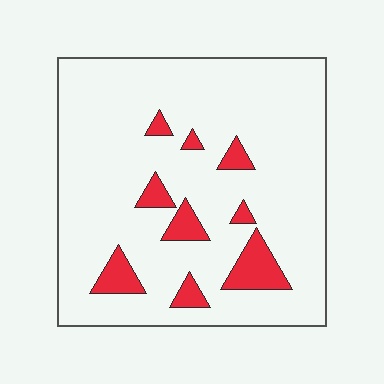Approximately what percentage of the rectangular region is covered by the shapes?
Approximately 10%.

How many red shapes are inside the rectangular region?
9.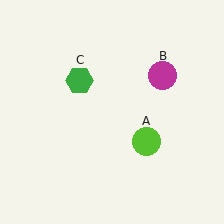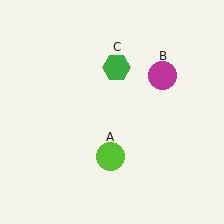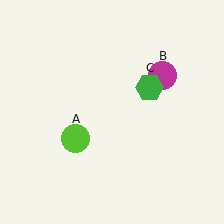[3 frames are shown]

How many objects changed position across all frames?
2 objects changed position: lime circle (object A), green hexagon (object C).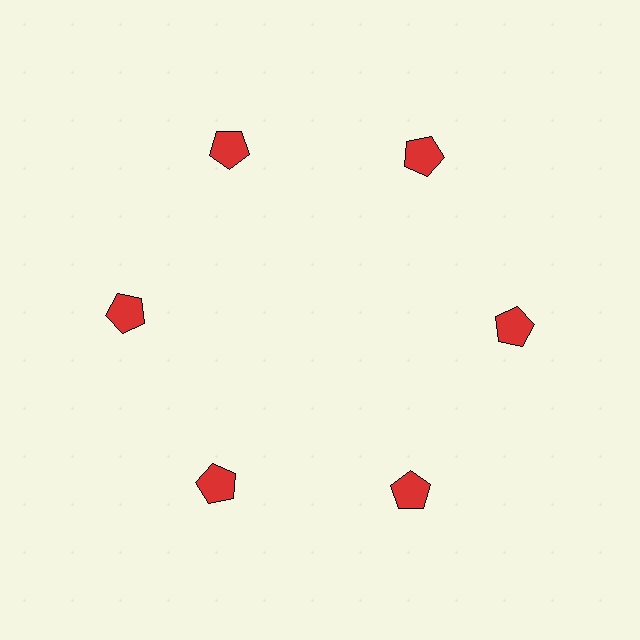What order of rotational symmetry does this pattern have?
This pattern has 6-fold rotational symmetry.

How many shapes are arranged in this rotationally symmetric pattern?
There are 6 shapes, arranged in 6 groups of 1.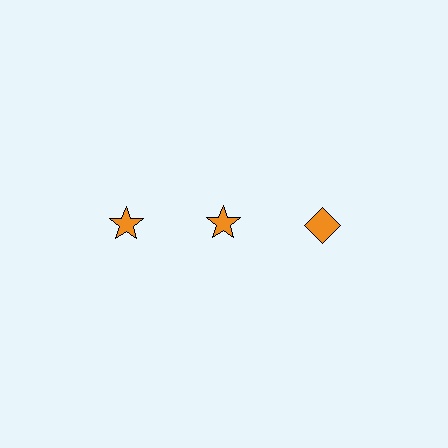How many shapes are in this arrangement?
There are 3 shapes arranged in a grid pattern.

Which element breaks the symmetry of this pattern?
The orange diamond in the top row, center column breaks the symmetry. All other shapes are orange stars.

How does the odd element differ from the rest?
It has a different shape: diamond instead of star.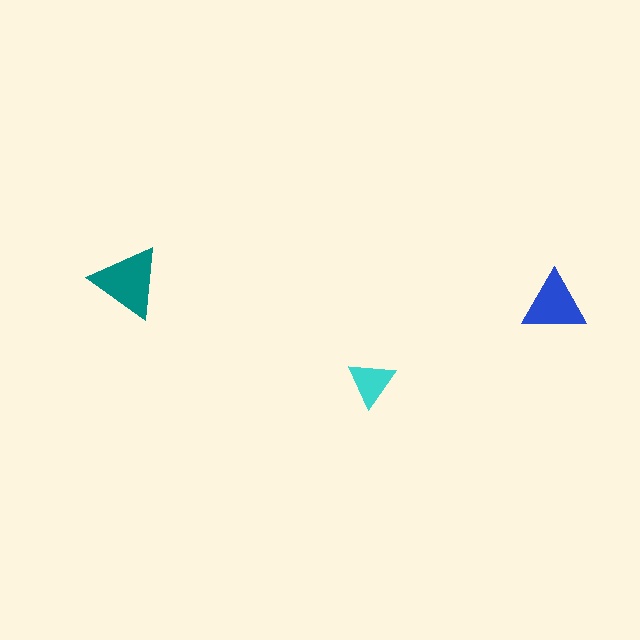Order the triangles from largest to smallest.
the teal one, the blue one, the cyan one.